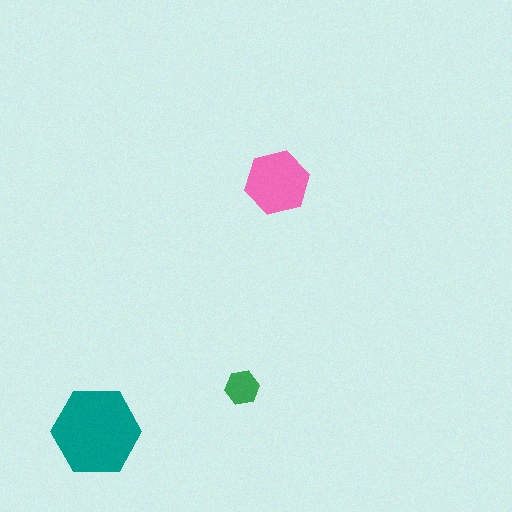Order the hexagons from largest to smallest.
the teal one, the pink one, the green one.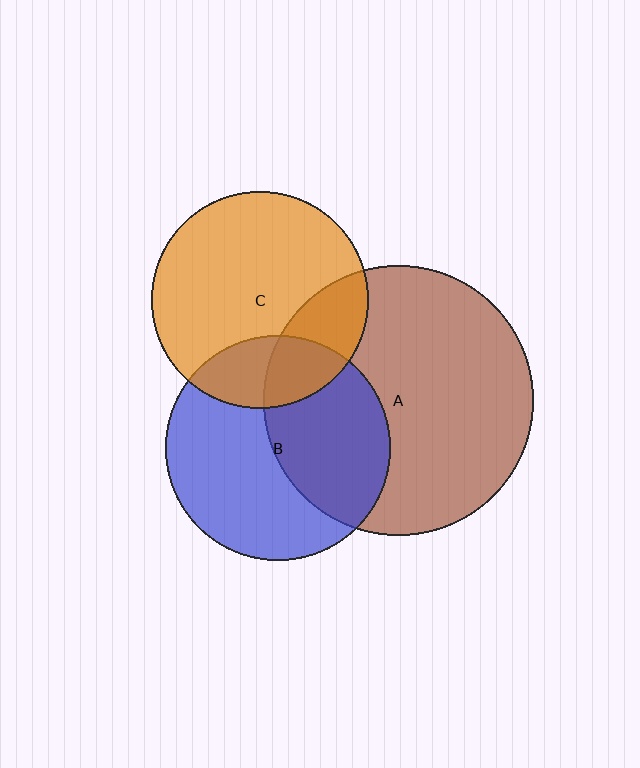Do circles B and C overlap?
Yes.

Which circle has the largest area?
Circle A (brown).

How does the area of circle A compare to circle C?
Approximately 1.6 times.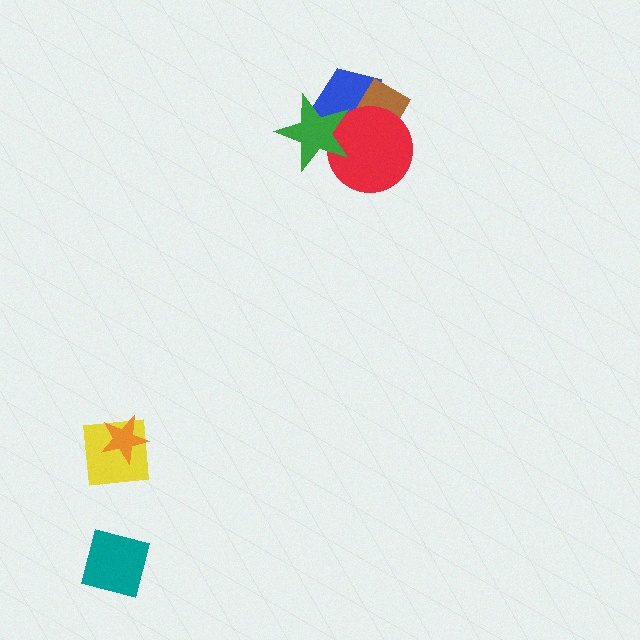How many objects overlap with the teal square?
0 objects overlap with the teal square.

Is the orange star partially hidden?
No, no other shape covers it.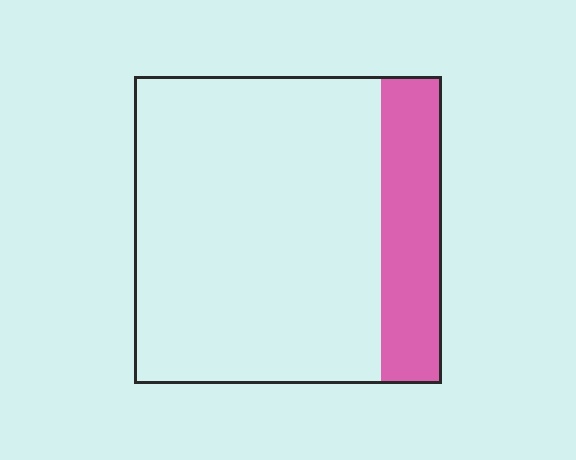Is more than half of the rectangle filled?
No.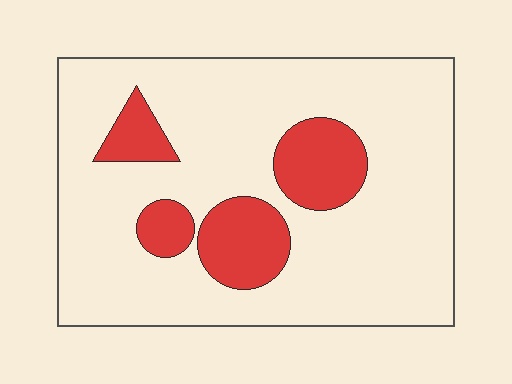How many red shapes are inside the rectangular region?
4.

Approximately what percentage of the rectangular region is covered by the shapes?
Approximately 20%.